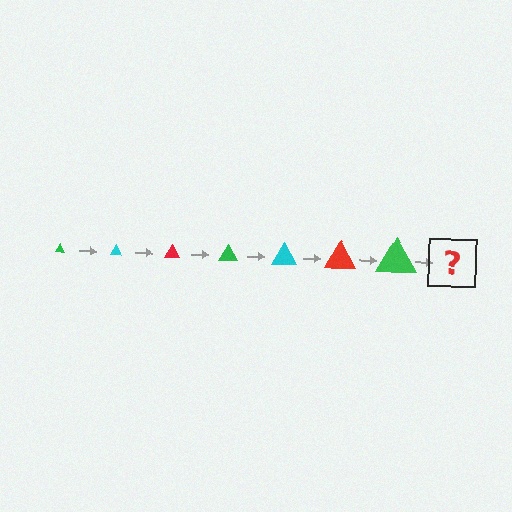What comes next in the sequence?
The next element should be a cyan triangle, larger than the previous one.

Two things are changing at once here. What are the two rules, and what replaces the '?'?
The two rules are that the triangle grows larger each step and the color cycles through green, cyan, and red. The '?' should be a cyan triangle, larger than the previous one.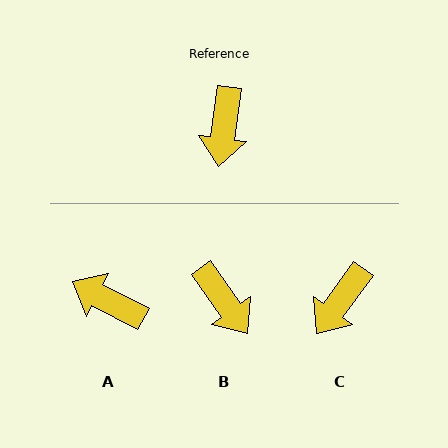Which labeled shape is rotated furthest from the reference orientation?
A, about 110 degrees away.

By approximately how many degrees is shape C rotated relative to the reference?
Approximately 28 degrees clockwise.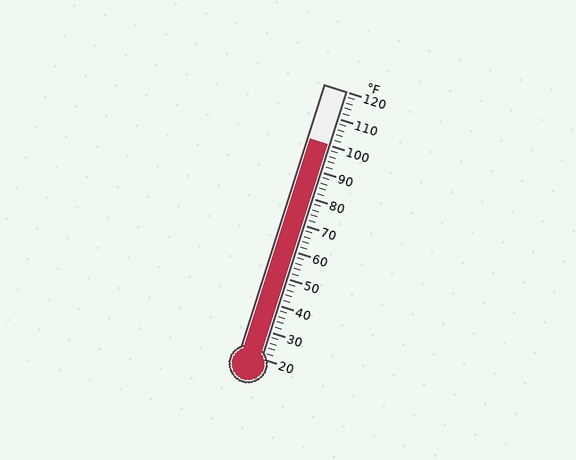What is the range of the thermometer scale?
The thermometer scale ranges from 20°F to 120°F.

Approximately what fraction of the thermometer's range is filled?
The thermometer is filled to approximately 80% of its range.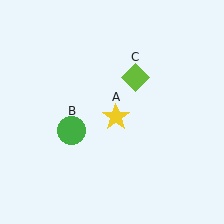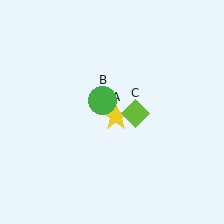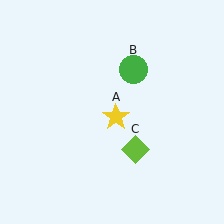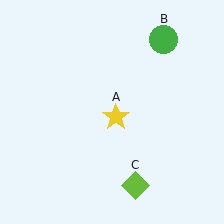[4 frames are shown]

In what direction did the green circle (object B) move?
The green circle (object B) moved up and to the right.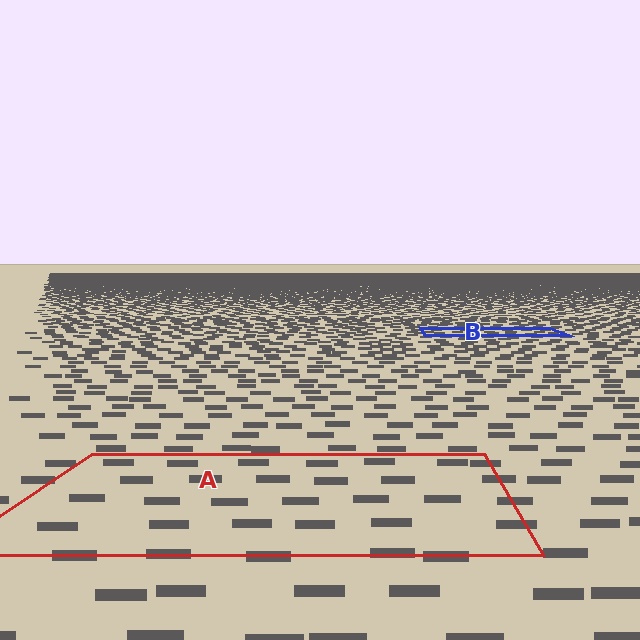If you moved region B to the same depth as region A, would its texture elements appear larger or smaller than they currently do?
They would appear larger. At a closer depth, the same texture elements are projected at a bigger on-screen size.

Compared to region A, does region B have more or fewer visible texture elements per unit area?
Region B has more texture elements per unit area — they are packed more densely because it is farther away.